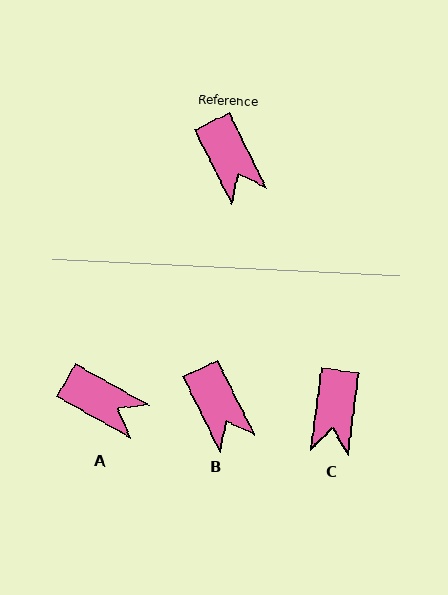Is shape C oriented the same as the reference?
No, it is off by about 34 degrees.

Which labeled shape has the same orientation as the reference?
B.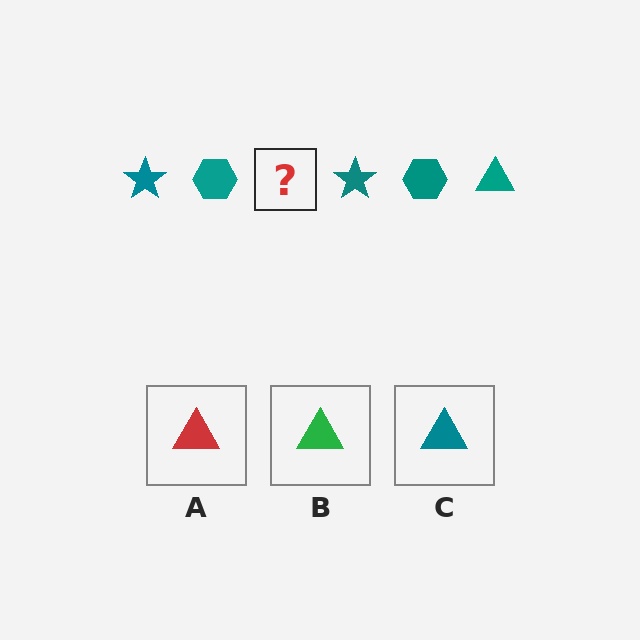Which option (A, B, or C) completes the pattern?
C.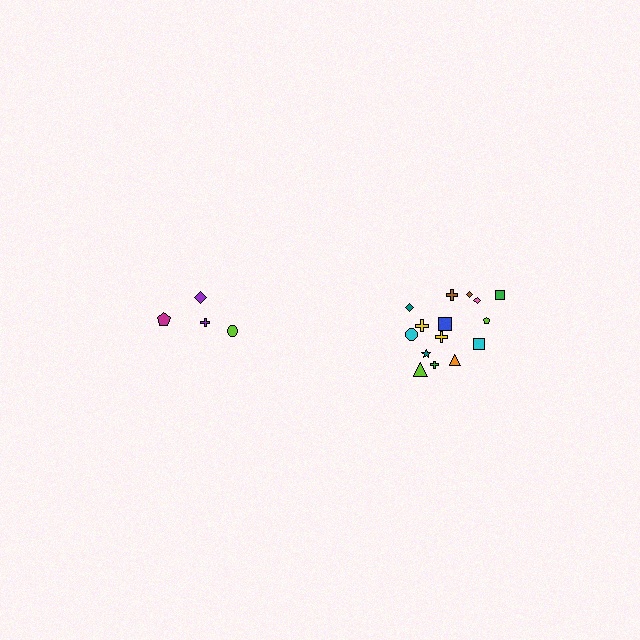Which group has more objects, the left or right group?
The right group.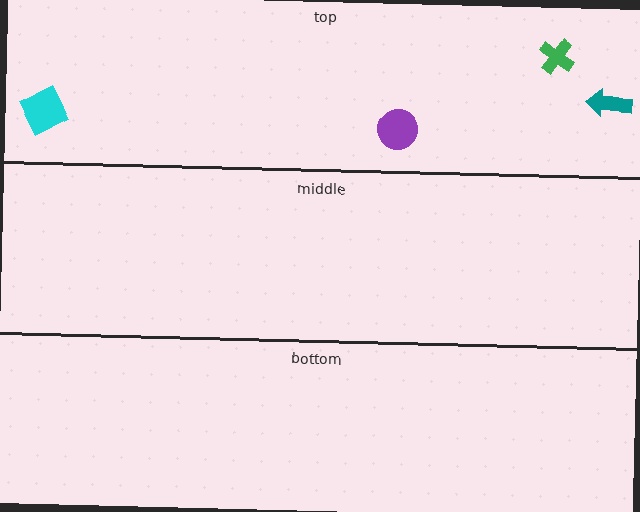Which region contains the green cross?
The top region.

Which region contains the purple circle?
The top region.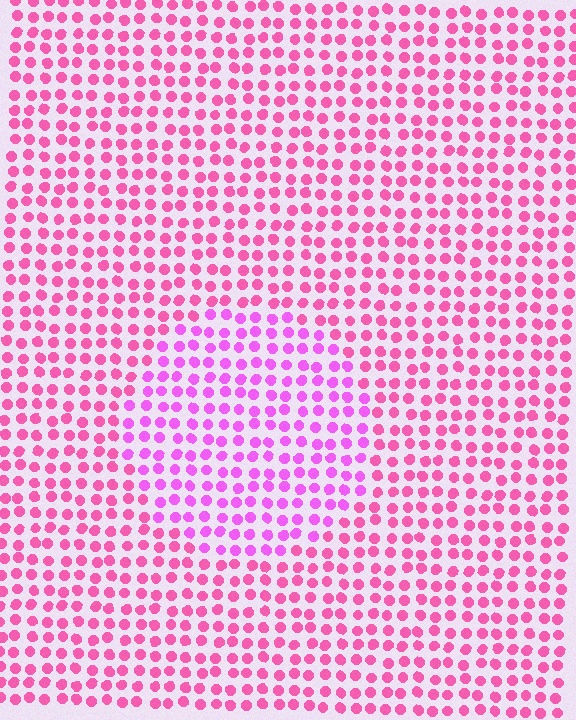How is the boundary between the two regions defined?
The boundary is defined purely by a slight shift in hue (about 29 degrees). Spacing, size, and orientation are identical on both sides.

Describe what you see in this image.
The image is filled with small pink elements in a uniform arrangement. A circle-shaped region is visible where the elements are tinted to a slightly different hue, forming a subtle color boundary.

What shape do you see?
I see a circle.